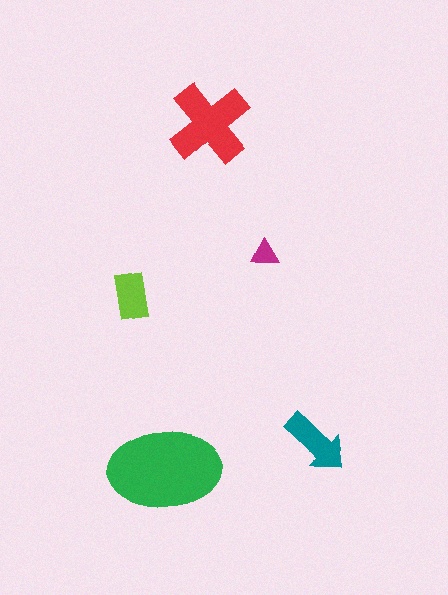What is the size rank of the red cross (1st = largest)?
2nd.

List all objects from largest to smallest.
The green ellipse, the red cross, the teal arrow, the lime rectangle, the magenta triangle.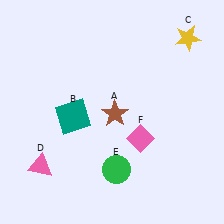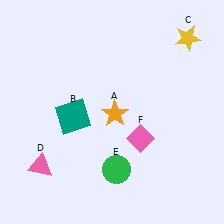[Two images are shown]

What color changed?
The star (A) changed from brown in Image 1 to orange in Image 2.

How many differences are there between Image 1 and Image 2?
There is 1 difference between the two images.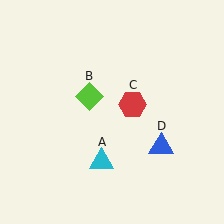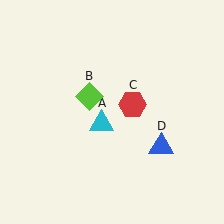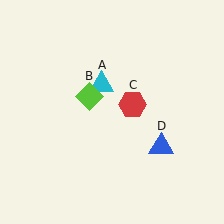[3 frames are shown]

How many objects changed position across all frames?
1 object changed position: cyan triangle (object A).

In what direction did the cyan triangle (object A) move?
The cyan triangle (object A) moved up.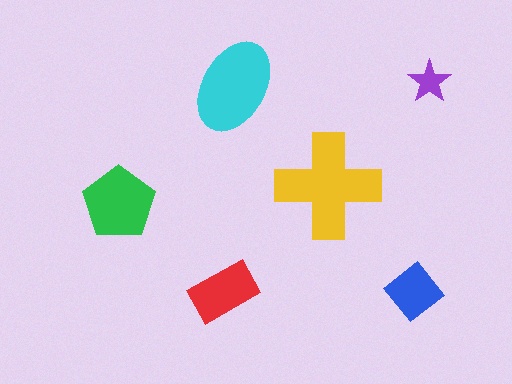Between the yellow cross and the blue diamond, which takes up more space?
The yellow cross.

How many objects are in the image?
There are 6 objects in the image.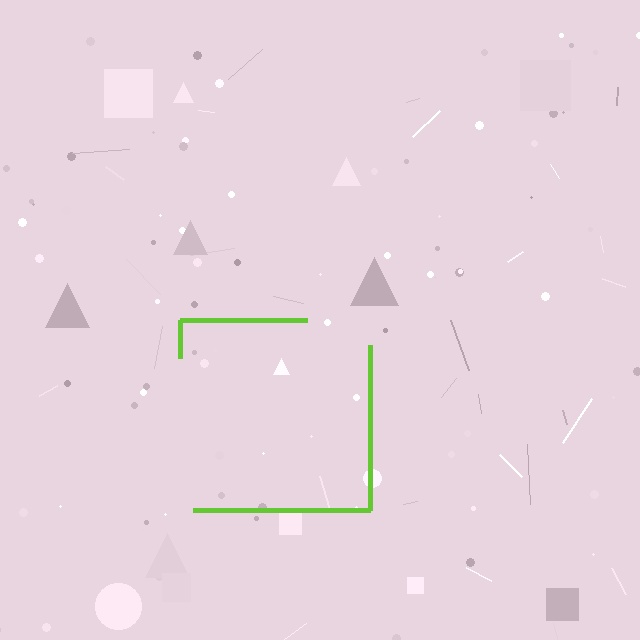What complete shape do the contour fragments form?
The contour fragments form a square.